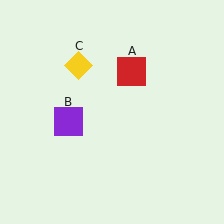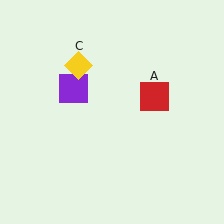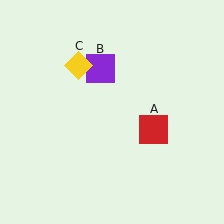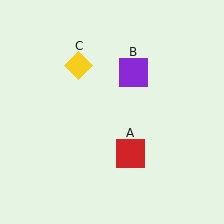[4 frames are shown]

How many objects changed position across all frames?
2 objects changed position: red square (object A), purple square (object B).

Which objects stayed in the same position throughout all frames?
Yellow diamond (object C) remained stationary.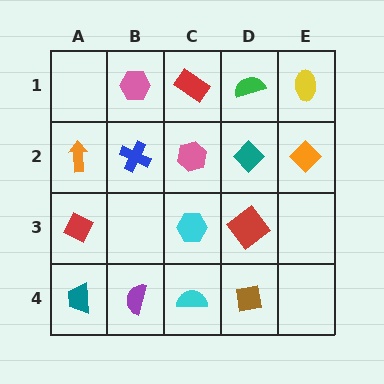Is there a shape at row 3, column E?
No, that cell is empty.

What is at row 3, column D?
A red diamond.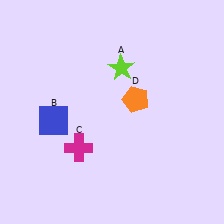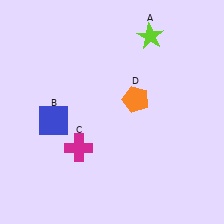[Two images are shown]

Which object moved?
The lime star (A) moved up.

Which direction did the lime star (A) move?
The lime star (A) moved up.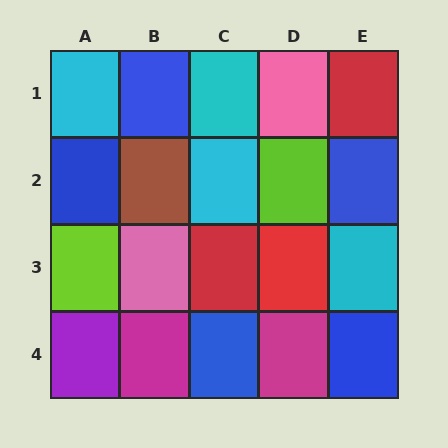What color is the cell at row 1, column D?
Pink.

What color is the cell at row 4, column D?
Magenta.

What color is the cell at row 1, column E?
Red.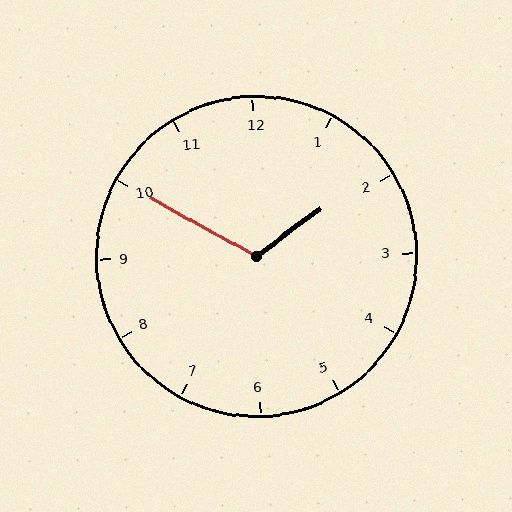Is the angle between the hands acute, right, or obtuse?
It is obtuse.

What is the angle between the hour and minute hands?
Approximately 115 degrees.